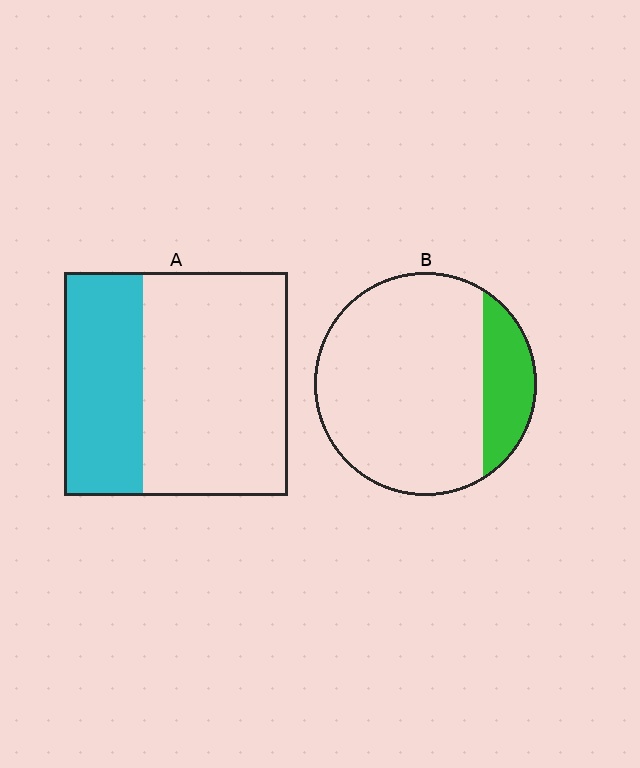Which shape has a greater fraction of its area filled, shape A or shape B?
Shape A.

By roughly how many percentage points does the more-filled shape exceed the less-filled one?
By roughly 15 percentage points (A over B).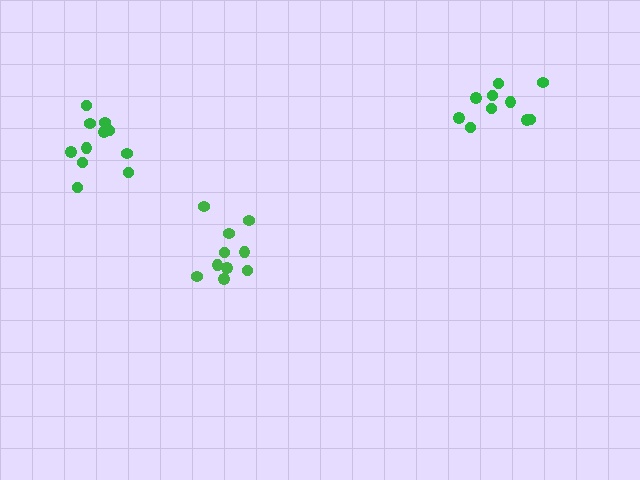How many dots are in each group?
Group 1: 10 dots, Group 2: 10 dots, Group 3: 11 dots (31 total).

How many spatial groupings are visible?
There are 3 spatial groupings.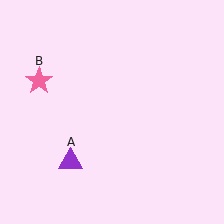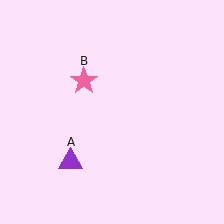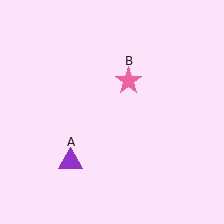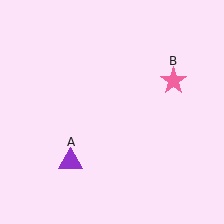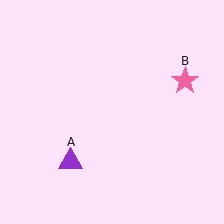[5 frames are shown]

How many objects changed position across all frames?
1 object changed position: pink star (object B).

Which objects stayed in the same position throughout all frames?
Purple triangle (object A) remained stationary.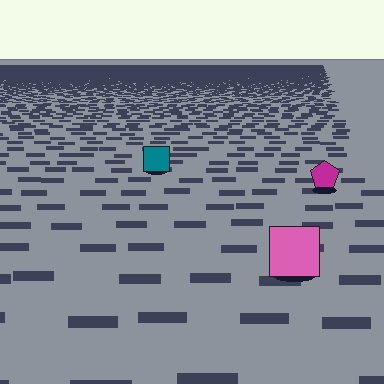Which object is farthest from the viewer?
The teal square is farthest from the viewer. It appears smaller and the ground texture around it is denser.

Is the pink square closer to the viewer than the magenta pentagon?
Yes. The pink square is closer — you can tell from the texture gradient: the ground texture is coarser near it.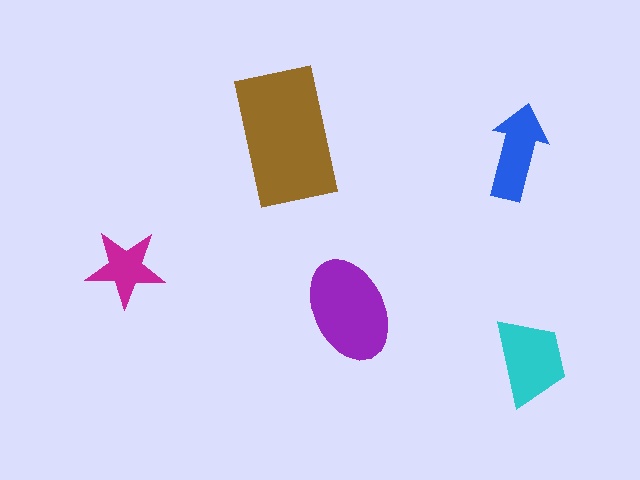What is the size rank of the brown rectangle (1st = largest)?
1st.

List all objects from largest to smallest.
The brown rectangle, the purple ellipse, the cyan trapezoid, the blue arrow, the magenta star.